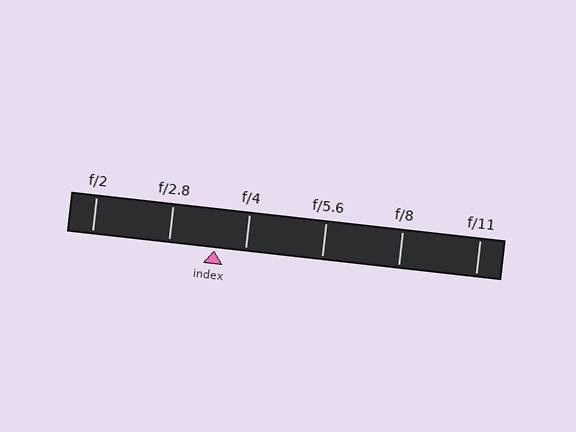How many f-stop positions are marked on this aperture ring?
There are 6 f-stop positions marked.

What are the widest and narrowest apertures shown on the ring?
The widest aperture shown is f/2 and the narrowest is f/11.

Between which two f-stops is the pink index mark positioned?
The index mark is between f/2.8 and f/4.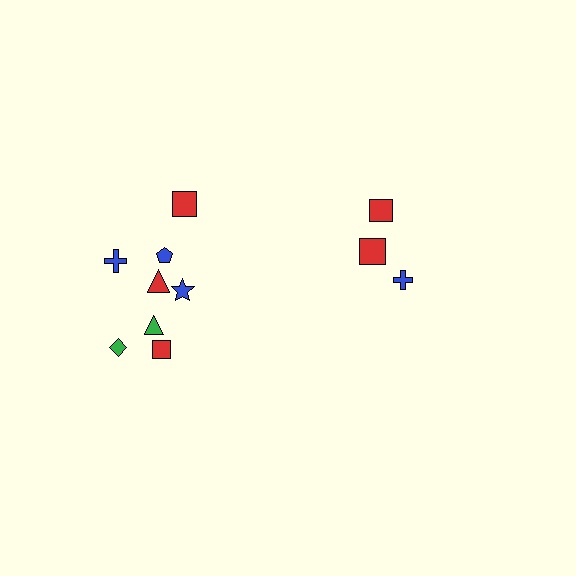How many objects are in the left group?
There are 8 objects.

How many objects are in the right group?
There are 3 objects.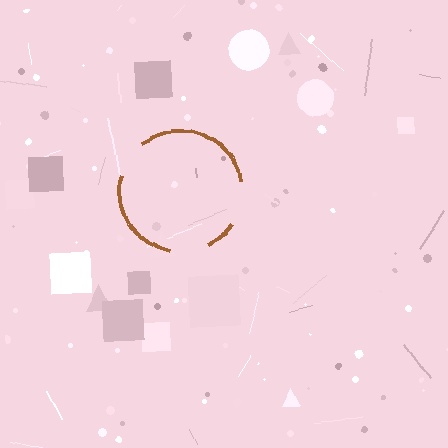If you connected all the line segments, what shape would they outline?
They would outline a circle.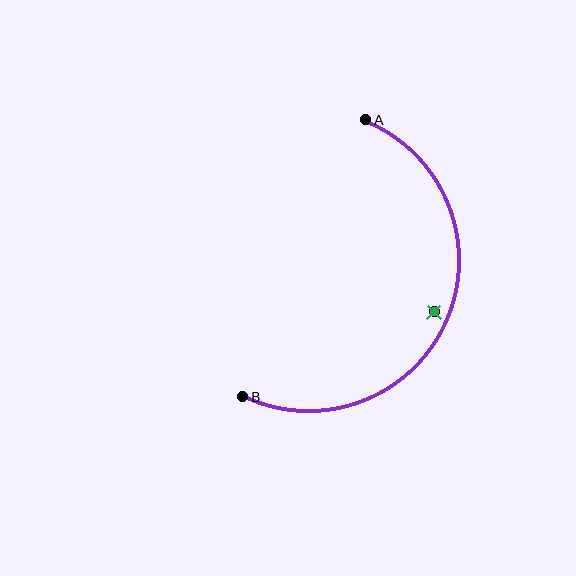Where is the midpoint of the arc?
The arc midpoint is the point on the curve farthest from the straight line joining A and B. It sits to the right of that line.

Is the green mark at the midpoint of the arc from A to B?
No — the green mark does not lie on the arc at all. It sits slightly inside the curve.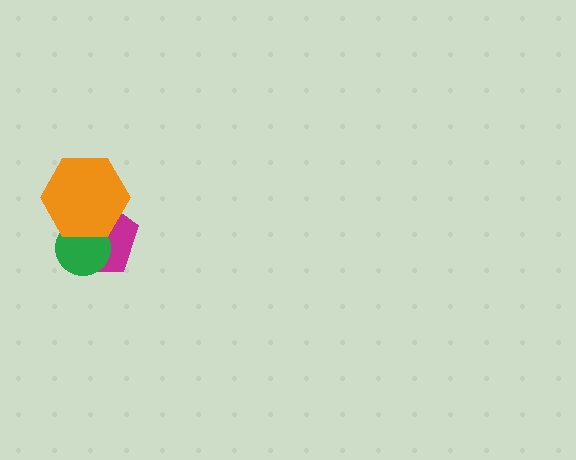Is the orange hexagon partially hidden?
No, no other shape covers it.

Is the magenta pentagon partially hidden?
Yes, it is partially covered by another shape.